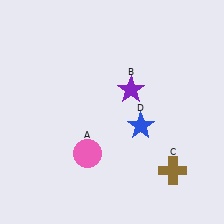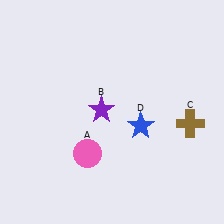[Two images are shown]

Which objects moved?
The objects that moved are: the purple star (B), the brown cross (C).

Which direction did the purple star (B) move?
The purple star (B) moved left.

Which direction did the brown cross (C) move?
The brown cross (C) moved up.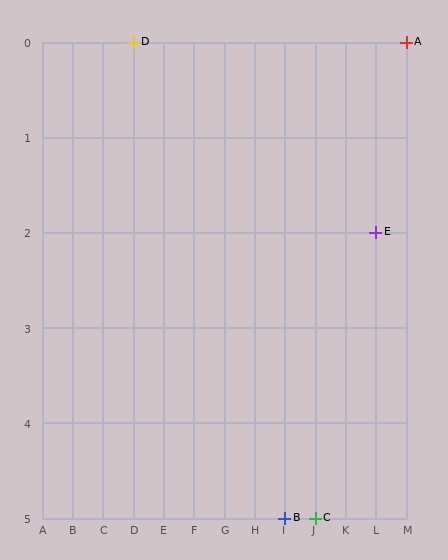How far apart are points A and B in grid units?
Points A and B are 4 columns and 5 rows apart (about 6.4 grid units diagonally).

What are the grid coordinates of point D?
Point D is at grid coordinates (D, 0).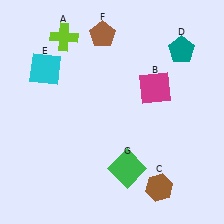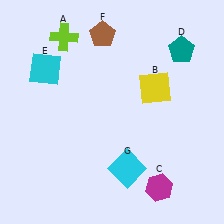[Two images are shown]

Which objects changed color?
B changed from magenta to yellow. C changed from brown to magenta. G changed from green to cyan.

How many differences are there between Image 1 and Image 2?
There are 3 differences between the two images.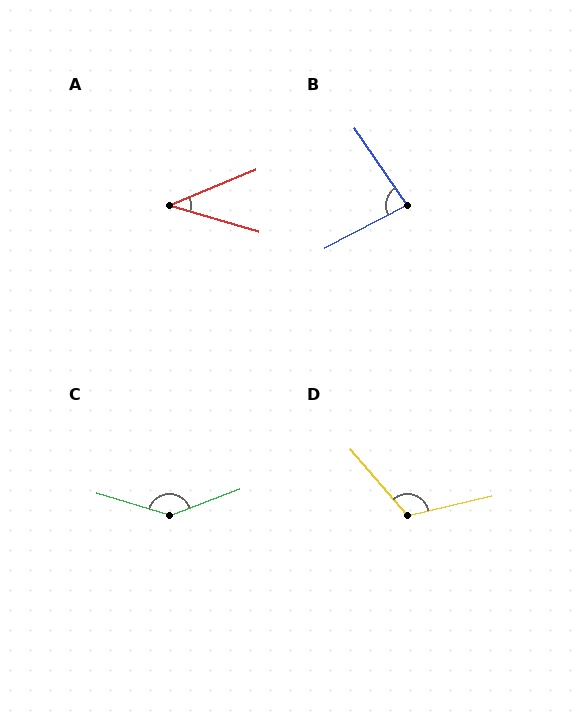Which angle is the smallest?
A, at approximately 39 degrees.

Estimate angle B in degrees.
Approximately 83 degrees.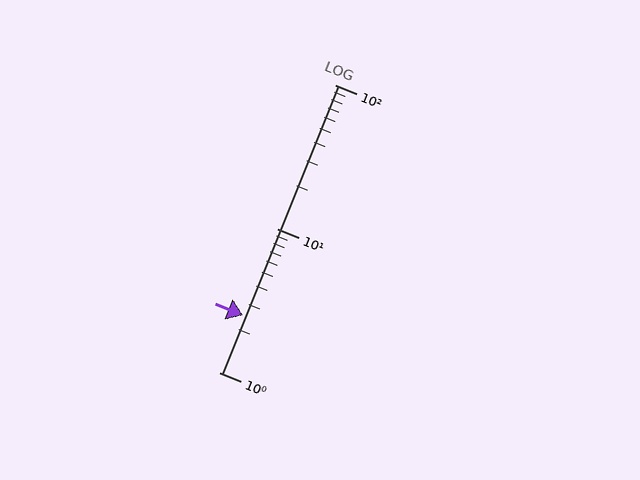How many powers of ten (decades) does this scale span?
The scale spans 2 decades, from 1 to 100.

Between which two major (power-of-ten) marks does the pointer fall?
The pointer is between 1 and 10.